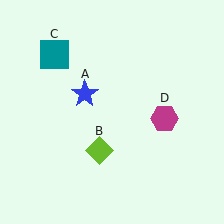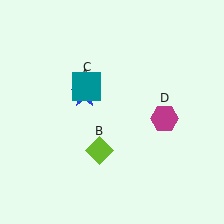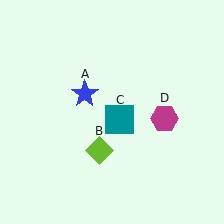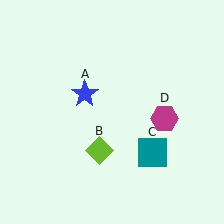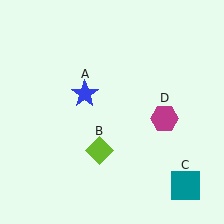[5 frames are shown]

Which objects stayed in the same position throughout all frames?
Blue star (object A) and lime diamond (object B) and magenta hexagon (object D) remained stationary.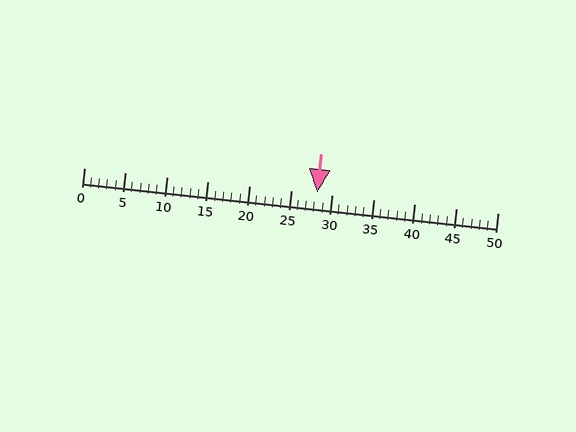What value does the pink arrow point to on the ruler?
The pink arrow points to approximately 28.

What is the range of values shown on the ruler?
The ruler shows values from 0 to 50.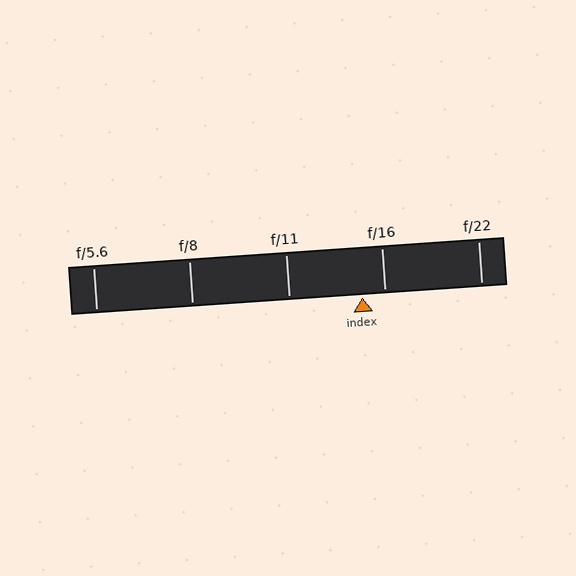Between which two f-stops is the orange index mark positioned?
The index mark is between f/11 and f/16.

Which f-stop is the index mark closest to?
The index mark is closest to f/16.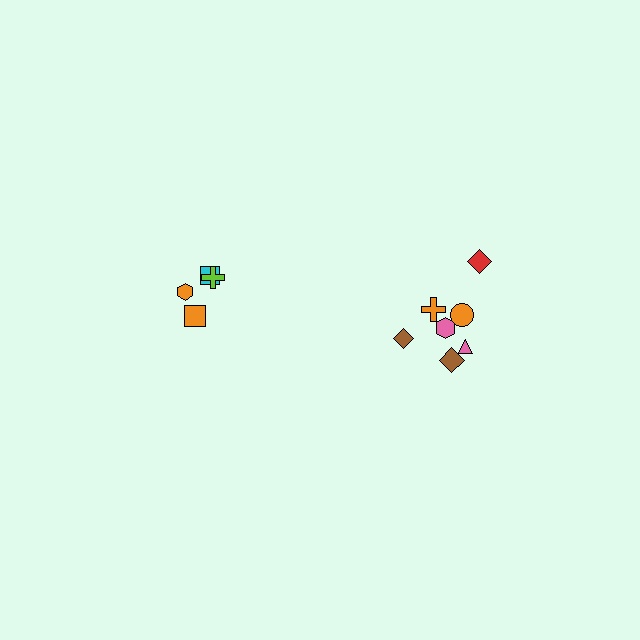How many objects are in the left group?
There are 4 objects.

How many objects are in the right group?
There are 7 objects.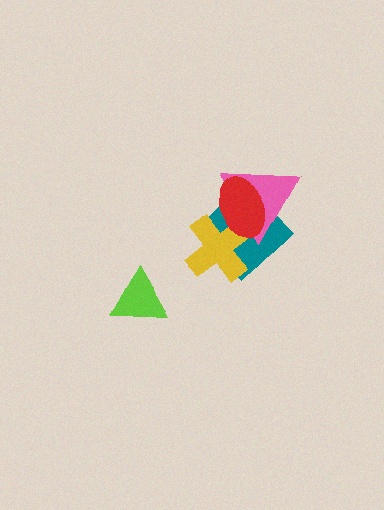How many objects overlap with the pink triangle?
3 objects overlap with the pink triangle.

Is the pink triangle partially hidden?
Yes, it is partially covered by another shape.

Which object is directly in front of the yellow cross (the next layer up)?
The pink triangle is directly in front of the yellow cross.